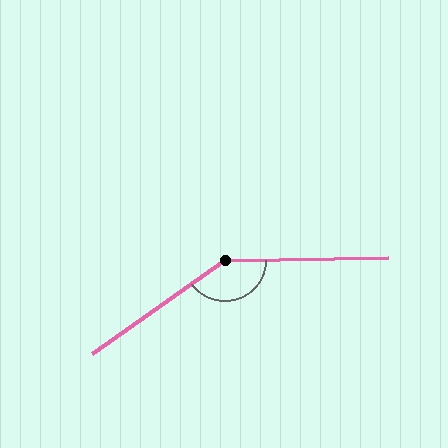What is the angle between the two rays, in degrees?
Approximately 146 degrees.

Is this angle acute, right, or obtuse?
It is obtuse.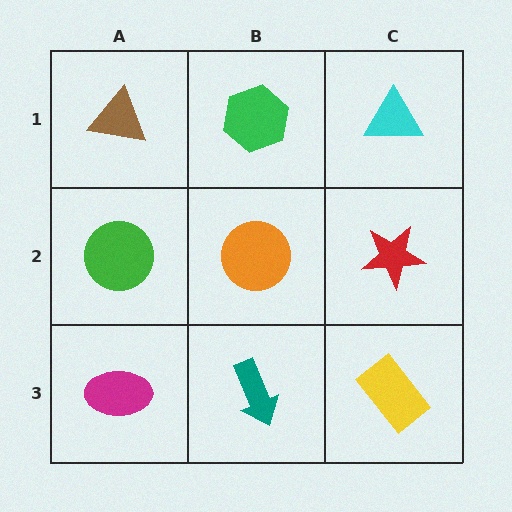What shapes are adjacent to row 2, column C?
A cyan triangle (row 1, column C), a yellow rectangle (row 3, column C), an orange circle (row 2, column B).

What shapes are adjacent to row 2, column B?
A green hexagon (row 1, column B), a teal arrow (row 3, column B), a green circle (row 2, column A), a red star (row 2, column C).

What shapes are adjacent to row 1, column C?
A red star (row 2, column C), a green hexagon (row 1, column B).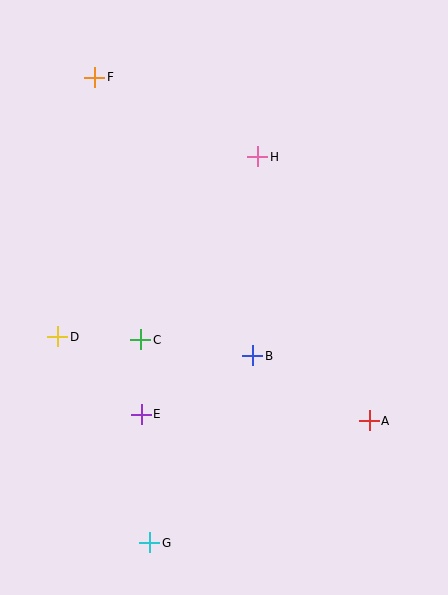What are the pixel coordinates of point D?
Point D is at (58, 337).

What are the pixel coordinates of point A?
Point A is at (369, 421).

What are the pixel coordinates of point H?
Point H is at (258, 157).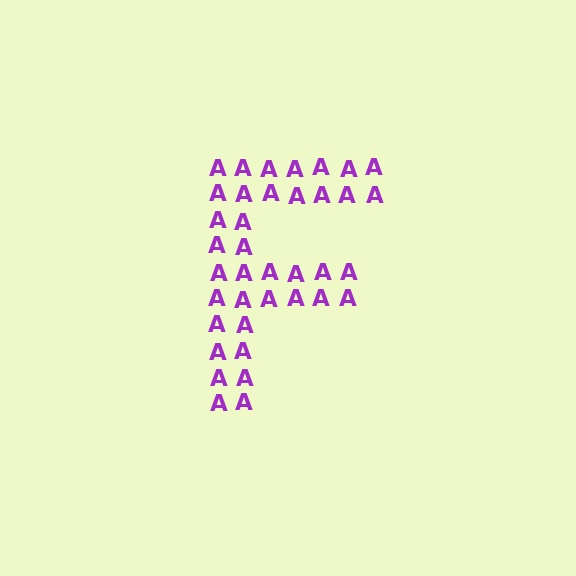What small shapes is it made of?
It is made of small letter A's.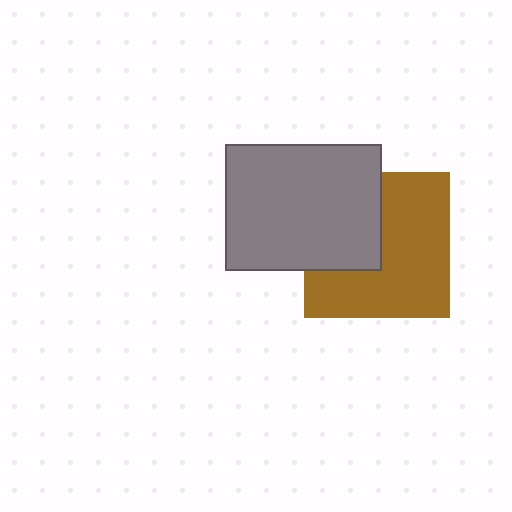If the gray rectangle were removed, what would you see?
You would see the complete brown square.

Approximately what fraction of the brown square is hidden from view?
Roughly 37% of the brown square is hidden behind the gray rectangle.